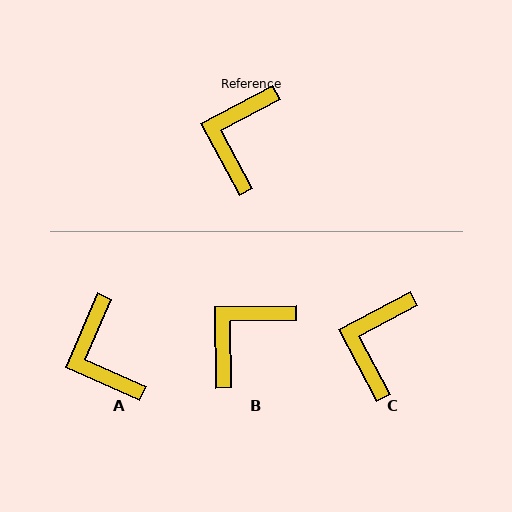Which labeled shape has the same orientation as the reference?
C.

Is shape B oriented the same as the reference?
No, it is off by about 27 degrees.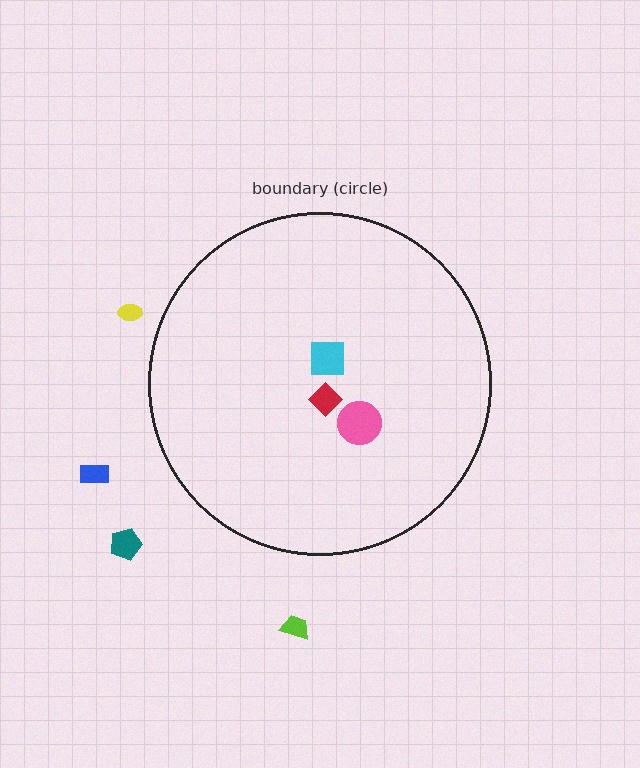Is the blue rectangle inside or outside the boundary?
Outside.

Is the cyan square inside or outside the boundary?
Inside.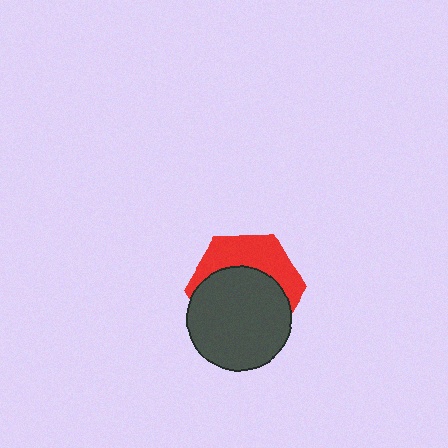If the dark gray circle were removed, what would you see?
You would see the complete red hexagon.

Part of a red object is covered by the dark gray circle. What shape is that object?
It is a hexagon.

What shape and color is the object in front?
The object in front is a dark gray circle.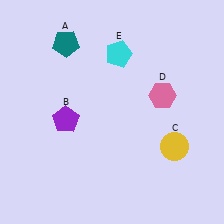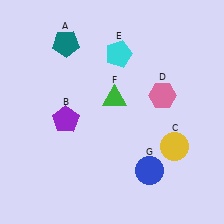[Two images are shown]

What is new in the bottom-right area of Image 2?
A blue circle (G) was added in the bottom-right area of Image 2.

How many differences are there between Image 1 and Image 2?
There are 2 differences between the two images.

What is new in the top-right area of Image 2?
A green triangle (F) was added in the top-right area of Image 2.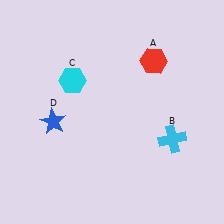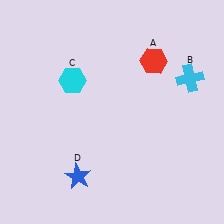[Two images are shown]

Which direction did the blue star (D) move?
The blue star (D) moved down.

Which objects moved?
The objects that moved are: the cyan cross (B), the blue star (D).